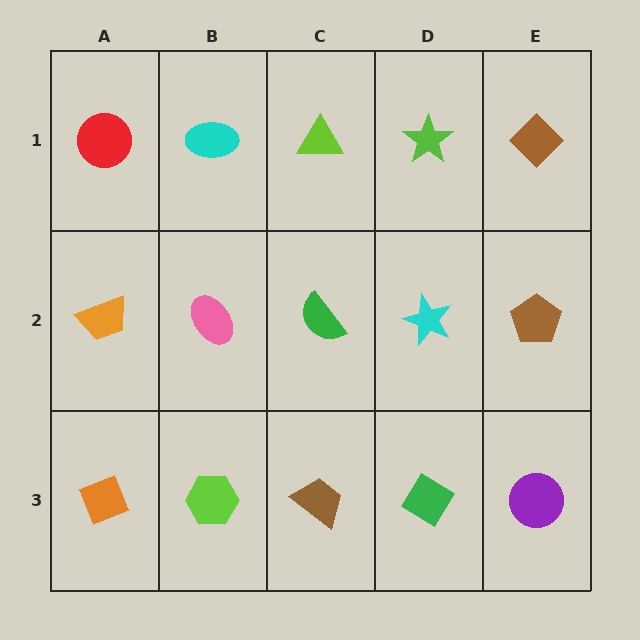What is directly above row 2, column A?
A red circle.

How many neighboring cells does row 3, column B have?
3.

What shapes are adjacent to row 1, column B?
A pink ellipse (row 2, column B), a red circle (row 1, column A), a lime triangle (row 1, column C).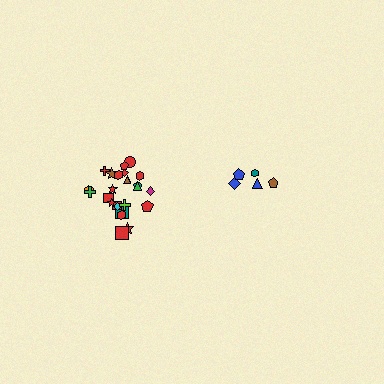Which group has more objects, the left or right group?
The left group.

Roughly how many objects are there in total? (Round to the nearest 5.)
Roughly 30 objects in total.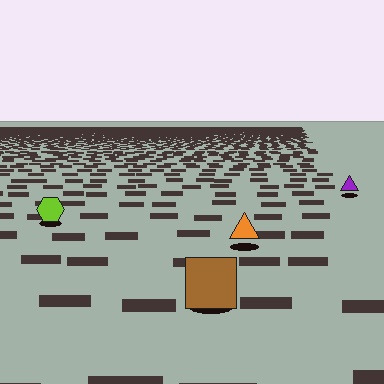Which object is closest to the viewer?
The brown square is closest. The texture marks near it are larger and more spread out.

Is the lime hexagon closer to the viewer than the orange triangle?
No. The orange triangle is closer — you can tell from the texture gradient: the ground texture is coarser near it.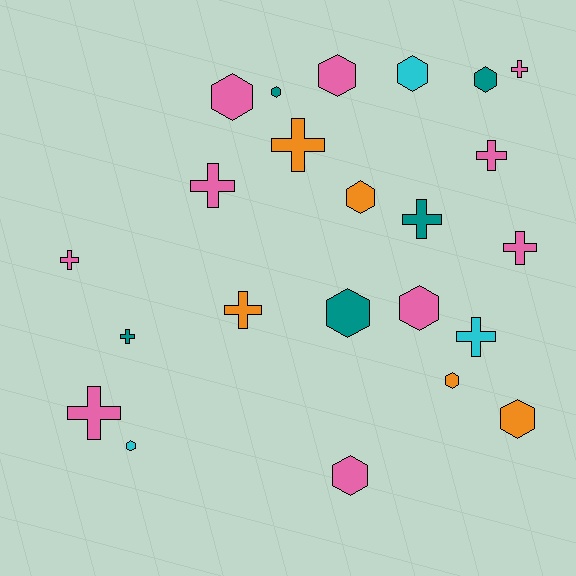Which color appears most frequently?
Pink, with 10 objects.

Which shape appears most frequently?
Hexagon, with 12 objects.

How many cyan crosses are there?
There is 1 cyan cross.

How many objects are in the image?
There are 23 objects.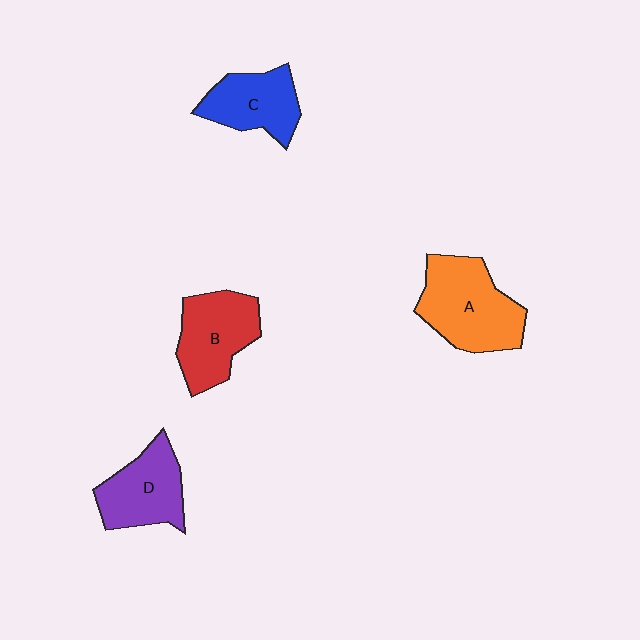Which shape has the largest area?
Shape A (orange).